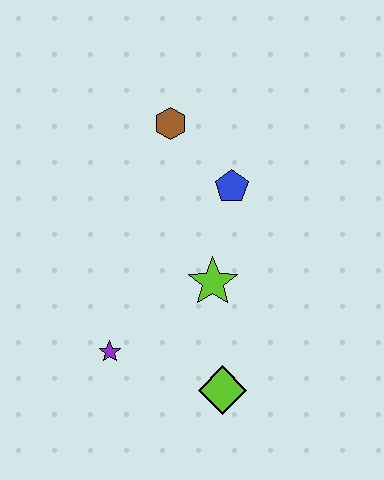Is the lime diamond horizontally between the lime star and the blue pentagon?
Yes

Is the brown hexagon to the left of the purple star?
No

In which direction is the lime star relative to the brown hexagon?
The lime star is below the brown hexagon.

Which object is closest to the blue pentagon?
The brown hexagon is closest to the blue pentagon.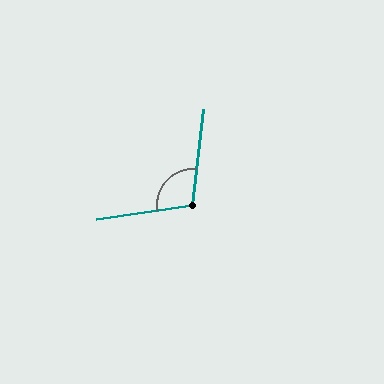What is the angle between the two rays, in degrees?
Approximately 105 degrees.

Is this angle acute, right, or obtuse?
It is obtuse.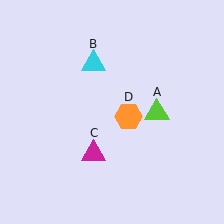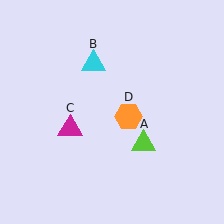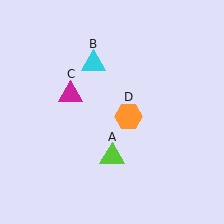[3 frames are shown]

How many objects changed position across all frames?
2 objects changed position: lime triangle (object A), magenta triangle (object C).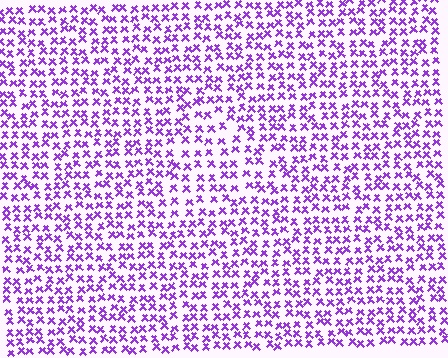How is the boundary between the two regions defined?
The boundary is defined by a change in element density (approximately 1.4x ratio). All elements are the same color, size, and shape.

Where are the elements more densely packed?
The elements are more densely packed outside the triangle boundary.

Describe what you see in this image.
The image contains small purple elements arranged at two different densities. A triangle-shaped region is visible where the elements are less densely packed than the surrounding area.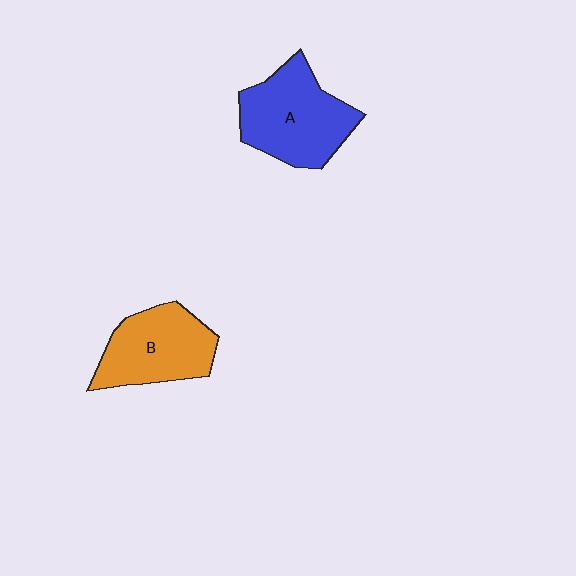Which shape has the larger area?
Shape A (blue).